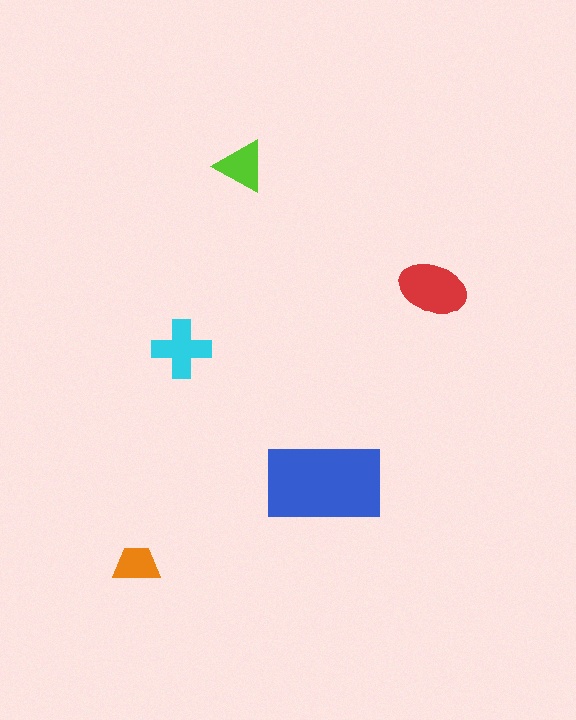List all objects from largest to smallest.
The blue rectangle, the red ellipse, the cyan cross, the lime triangle, the orange trapezoid.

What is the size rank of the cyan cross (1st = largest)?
3rd.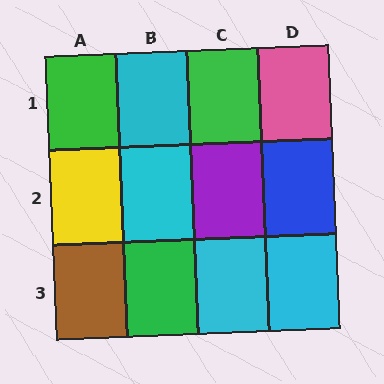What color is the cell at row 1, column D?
Pink.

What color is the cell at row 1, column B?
Cyan.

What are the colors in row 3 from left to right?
Brown, green, cyan, cyan.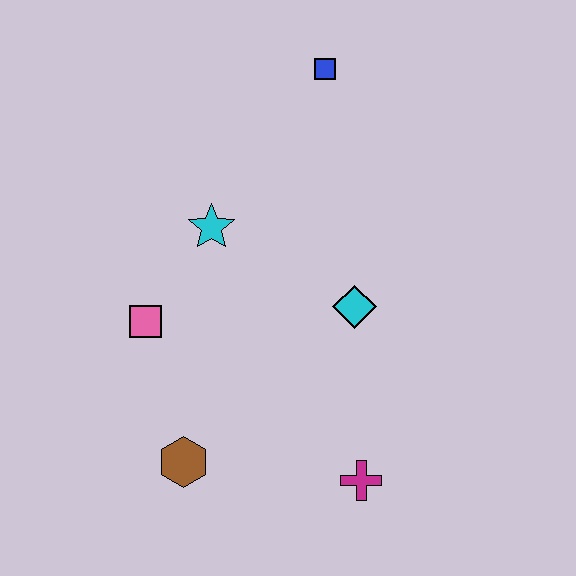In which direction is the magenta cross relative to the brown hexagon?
The magenta cross is to the right of the brown hexagon.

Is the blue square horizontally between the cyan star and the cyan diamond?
Yes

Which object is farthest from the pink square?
The blue square is farthest from the pink square.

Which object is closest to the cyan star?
The pink square is closest to the cyan star.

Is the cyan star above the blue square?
No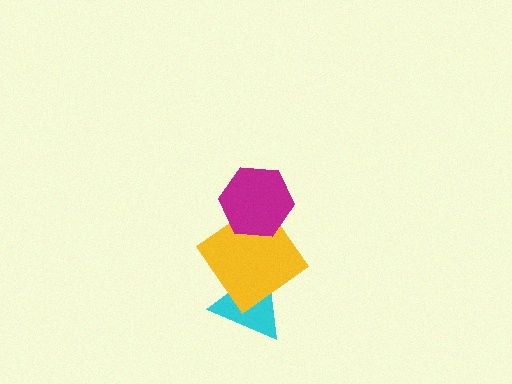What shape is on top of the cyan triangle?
The yellow diamond is on top of the cyan triangle.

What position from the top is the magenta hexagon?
The magenta hexagon is 1st from the top.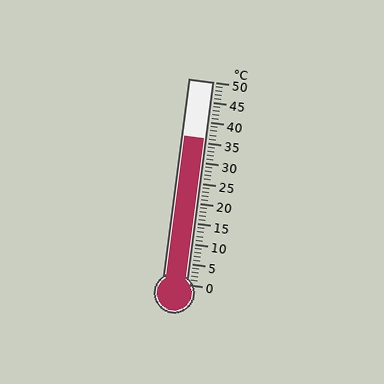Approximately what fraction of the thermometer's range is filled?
The thermometer is filled to approximately 70% of its range.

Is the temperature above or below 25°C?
The temperature is above 25°C.